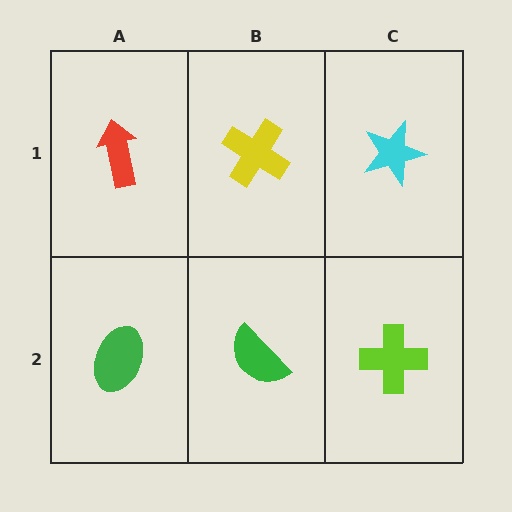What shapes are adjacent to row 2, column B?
A yellow cross (row 1, column B), a green ellipse (row 2, column A), a lime cross (row 2, column C).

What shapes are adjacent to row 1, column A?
A green ellipse (row 2, column A), a yellow cross (row 1, column B).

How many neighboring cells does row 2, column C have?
2.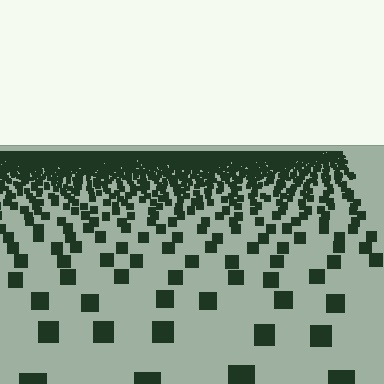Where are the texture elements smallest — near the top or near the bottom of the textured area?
Near the top.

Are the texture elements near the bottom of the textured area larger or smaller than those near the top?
Larger. Near the bottom, elements are closer to the viewer and appear at a bigger on-screen size.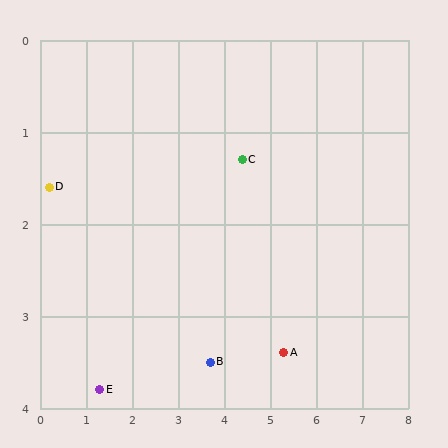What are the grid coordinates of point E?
Point E is at approximately (1.3, 3.8).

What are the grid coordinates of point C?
Point C is at approximately (4.4, 1.3).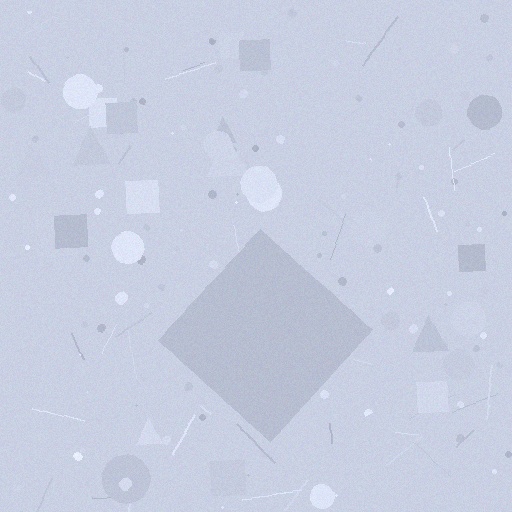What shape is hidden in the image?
A diamond is hidden in the image.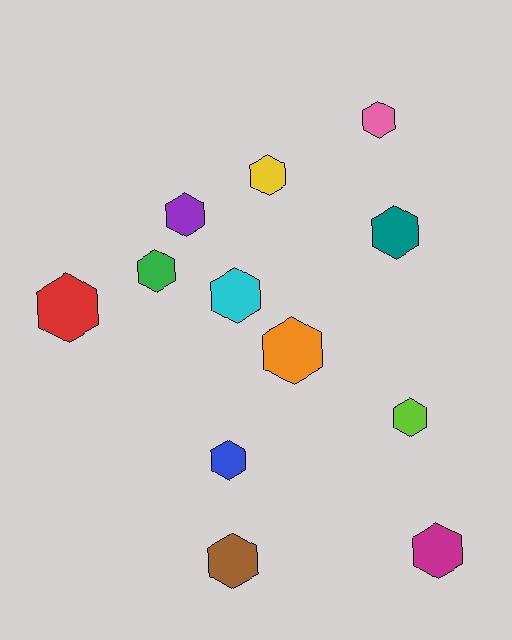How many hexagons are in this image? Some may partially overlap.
There are 12 hexagons.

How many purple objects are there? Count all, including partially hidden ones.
There is 1 purple object.